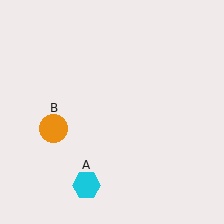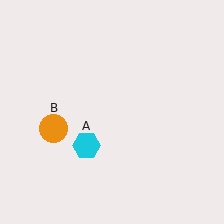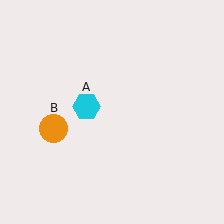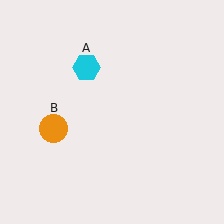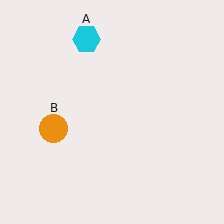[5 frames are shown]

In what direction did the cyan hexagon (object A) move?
The cyan hexagon (object A) moved up.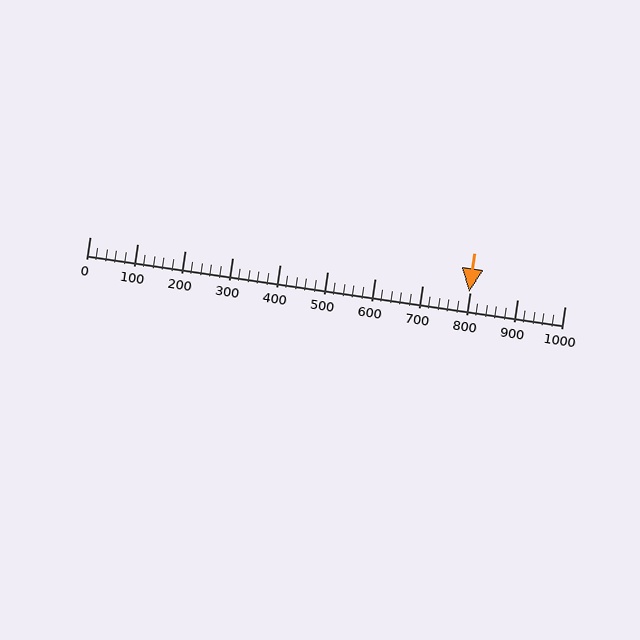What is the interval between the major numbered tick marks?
The major tick marks are spaced 100 units apart.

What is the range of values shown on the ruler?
The ruler shows values from 0 to 1000.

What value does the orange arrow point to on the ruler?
The orange arrow points to approximately 799.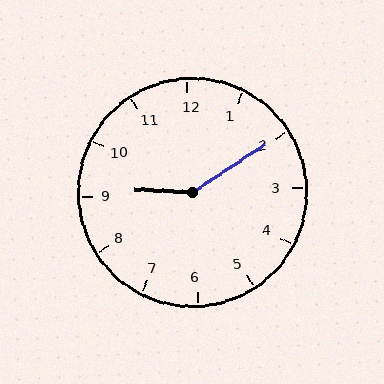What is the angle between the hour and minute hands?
Approximately 145 degrees.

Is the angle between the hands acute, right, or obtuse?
It is obtuse.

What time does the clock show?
9:10.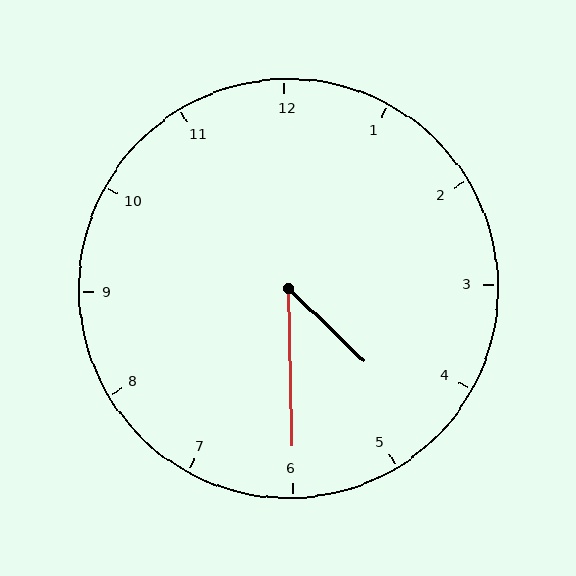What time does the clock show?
4:30.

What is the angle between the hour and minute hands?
Approximately 45 degrees.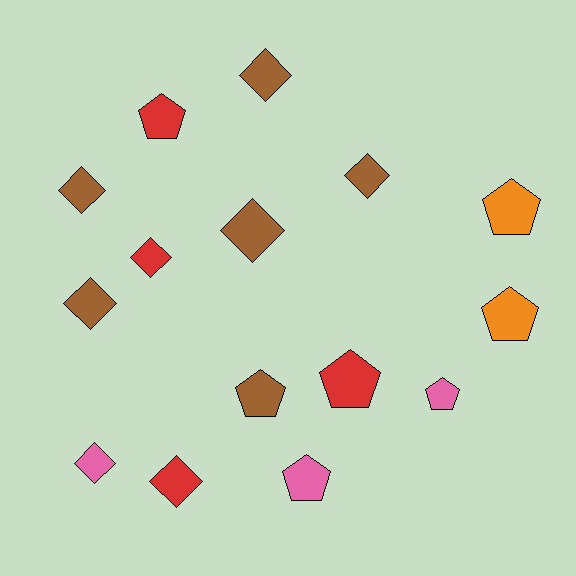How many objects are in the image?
There are 15 objects.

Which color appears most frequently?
Brown, with 6 objects.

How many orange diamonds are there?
There are no orange diamonds.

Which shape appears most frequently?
Diamond, with 8 objects.